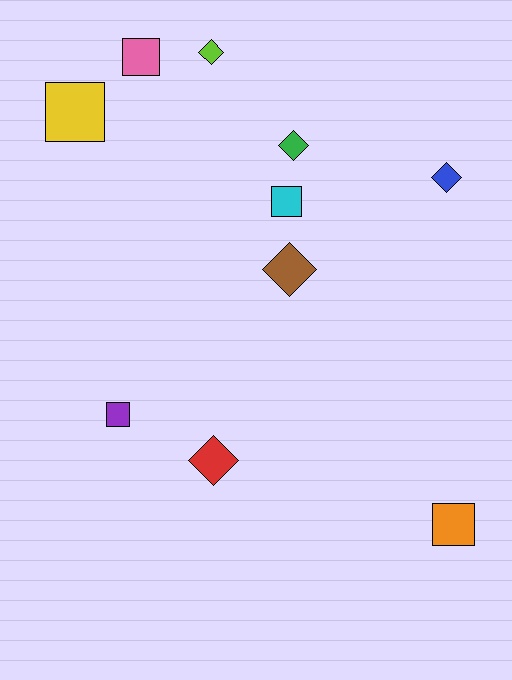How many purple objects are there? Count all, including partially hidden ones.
There is 1 purple object.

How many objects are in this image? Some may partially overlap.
There are 10 objects.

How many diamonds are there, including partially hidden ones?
There are 5 diamonds.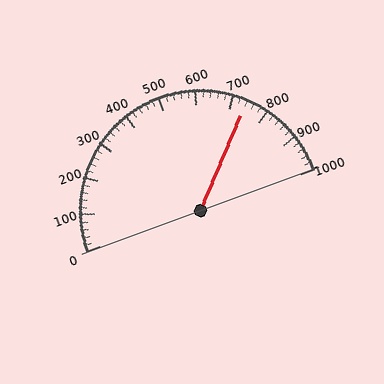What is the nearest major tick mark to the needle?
The nearest major tick mark is 700.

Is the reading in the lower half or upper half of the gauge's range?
The reading is in the upper half of the range (0 to 1000).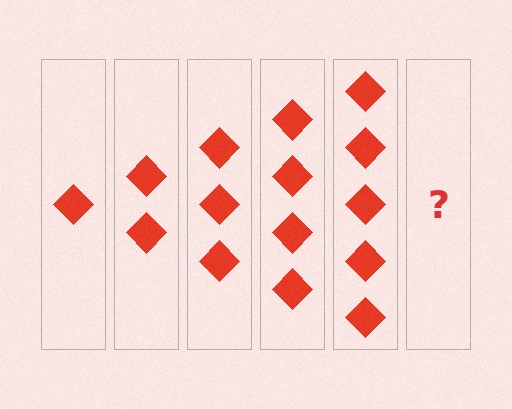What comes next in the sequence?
The next element should be 6 diamonds.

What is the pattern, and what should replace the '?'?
The pattern is that each step adds one more diamond. The '?' should be 6 diamonds.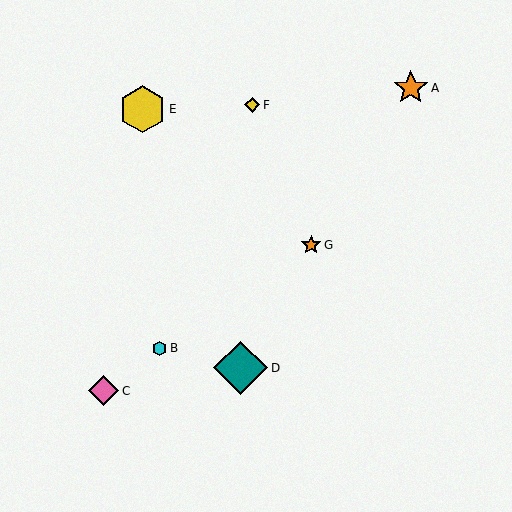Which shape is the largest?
The teal diamond (labeled D) is the largest.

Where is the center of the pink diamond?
The center of the pink diamond is at (104, 391).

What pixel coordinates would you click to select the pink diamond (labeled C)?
Click at (104, 391) to select the pink diamond C.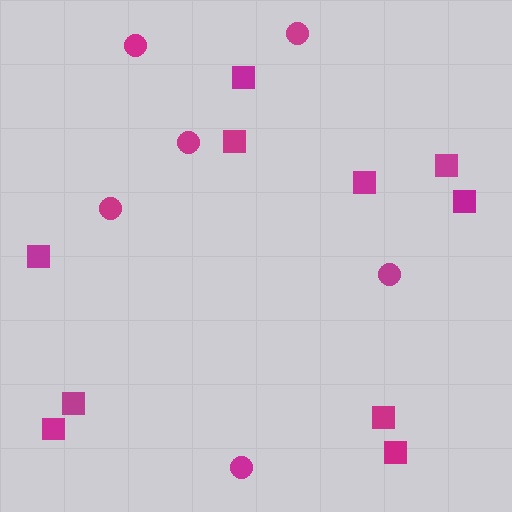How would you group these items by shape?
There are 2 groups: one group of squares (10) and one group of circles (6).